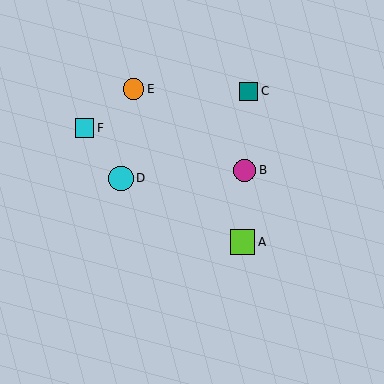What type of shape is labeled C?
Shape C is a teal square.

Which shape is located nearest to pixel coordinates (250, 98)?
The teal square (labeled C) at (249, 91) is nearest to that location.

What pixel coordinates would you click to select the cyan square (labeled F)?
Click at (85, 128) to select the cyan square F.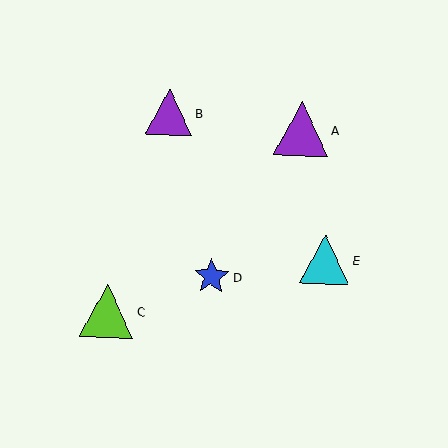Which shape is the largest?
The purple triangle (labeled A) is the largest.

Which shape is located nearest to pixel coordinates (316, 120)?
The purple triangle (labeled A) at (302, 129) is nearest to that location.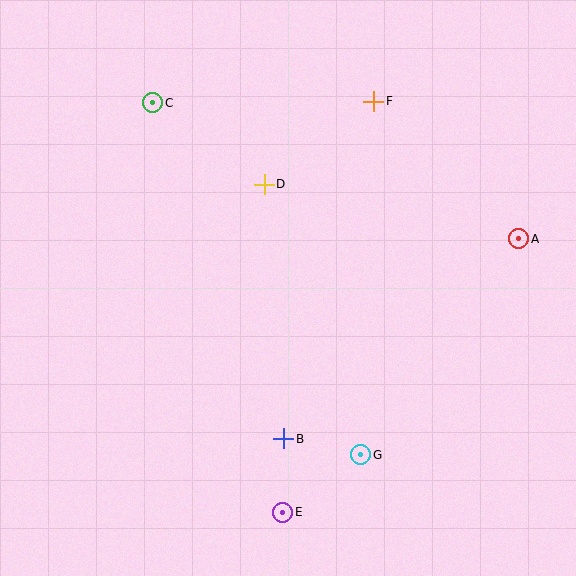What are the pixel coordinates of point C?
Point C is at (153, 103).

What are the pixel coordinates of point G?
Point G is at (361, 455).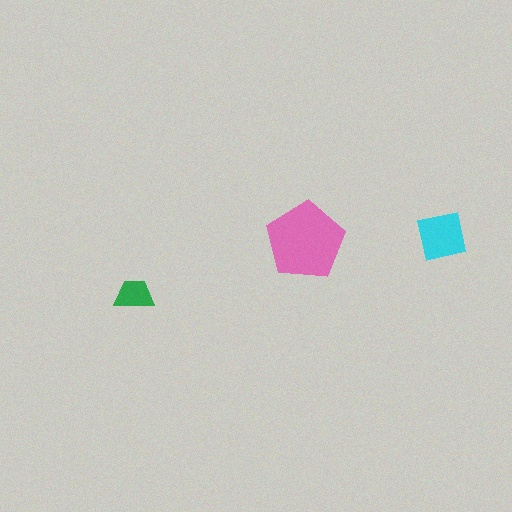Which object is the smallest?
The green trapezoid.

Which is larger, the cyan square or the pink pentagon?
The pink pentagon.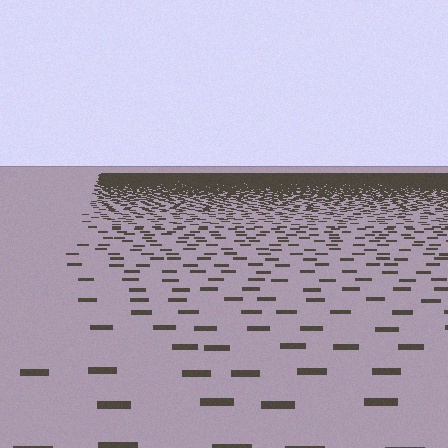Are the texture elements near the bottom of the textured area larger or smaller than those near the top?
Larger. Near the bottom, elements are closer to the viewer and appear at a bigger on-screen size.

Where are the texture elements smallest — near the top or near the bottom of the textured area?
Near the top.